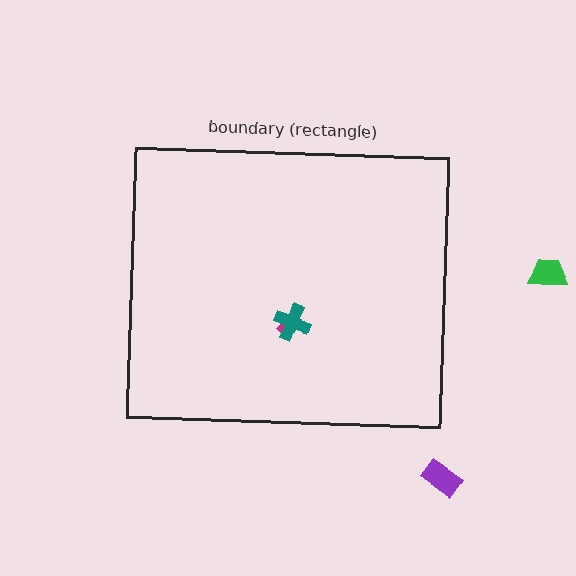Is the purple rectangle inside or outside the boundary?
Outside.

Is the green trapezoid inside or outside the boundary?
Outside.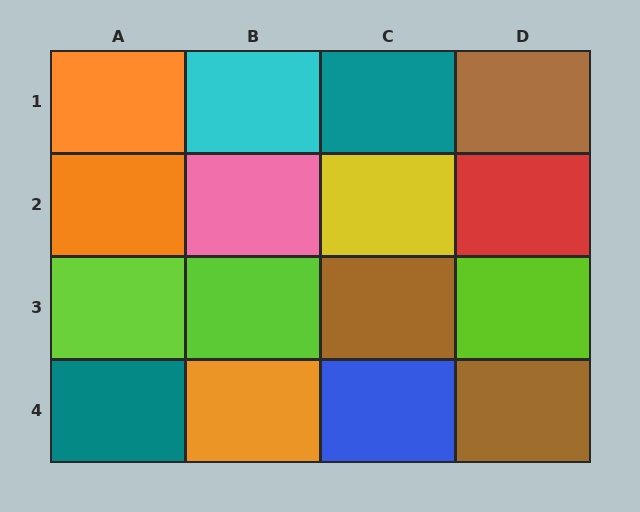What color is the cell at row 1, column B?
Cyan.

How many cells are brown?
3 cells are brown.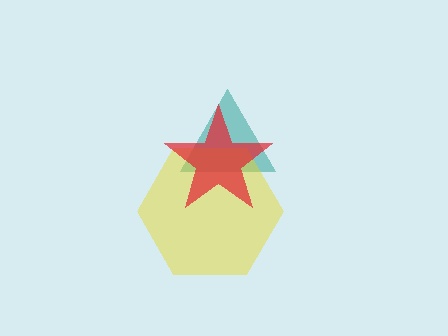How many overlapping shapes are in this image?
There are 3 overlapping shapes in the image.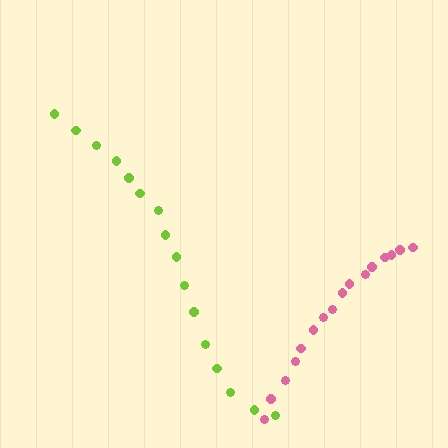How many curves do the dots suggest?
There are 2 distinct paths.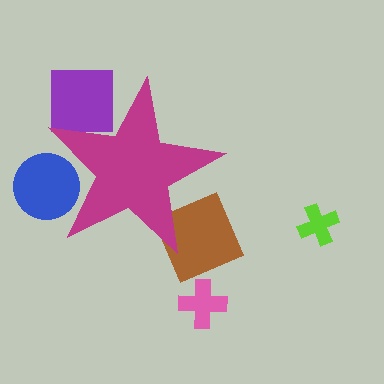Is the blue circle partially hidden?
Yes, the blue circle is partially hidden behind the magenta star.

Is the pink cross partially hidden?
No, the pink cross is fully visible.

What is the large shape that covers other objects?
A magenta star.